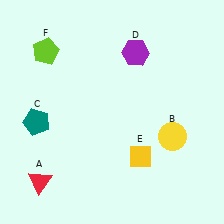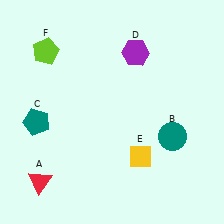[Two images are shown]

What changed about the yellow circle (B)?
In Image 1, B is yellow. In Image 2, it changed to teal.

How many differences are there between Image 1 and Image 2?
There is 1 difference between the two images.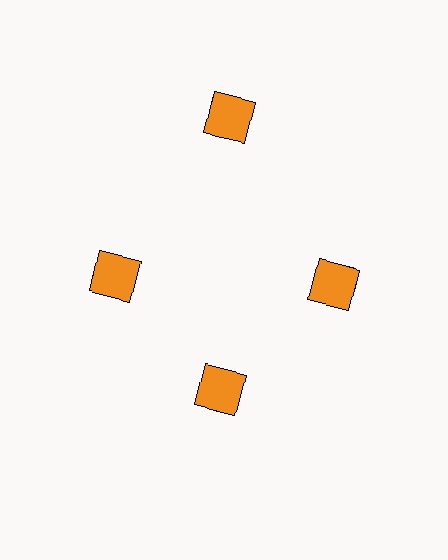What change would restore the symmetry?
The symmetry would be restored by moving it inward, back onto the ring so that all 4 squares sit at equal angles and equal distance from the center.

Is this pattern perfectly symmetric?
No. The 4 orange squares are arranged in a ring, but one element near the 12 o'clock position is pushed outward from the center, breaking the 4-fold rotational symmetry.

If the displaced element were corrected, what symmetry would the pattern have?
It would have 4-fold rotational symmetry — the pattern would map onto itself every 90 degrees.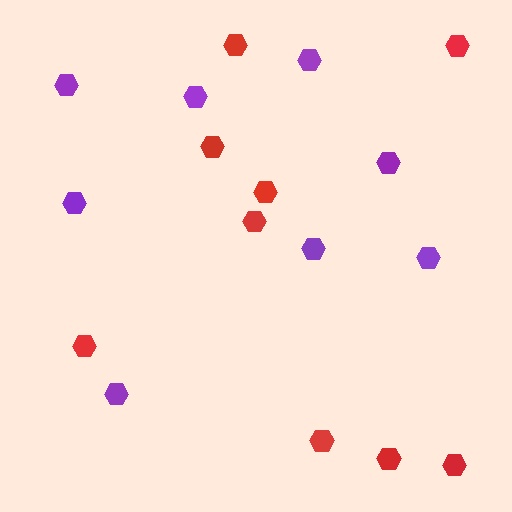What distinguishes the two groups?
There are 2 groups: one group of purple hexagons (8) and one group of red hexagons (9).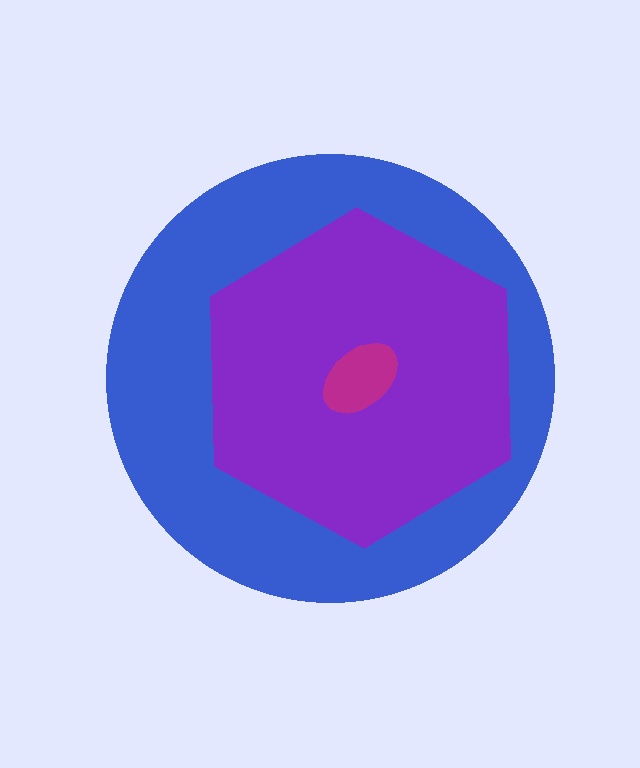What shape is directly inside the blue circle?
The purple hexagon.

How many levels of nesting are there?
3.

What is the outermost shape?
The blue circle.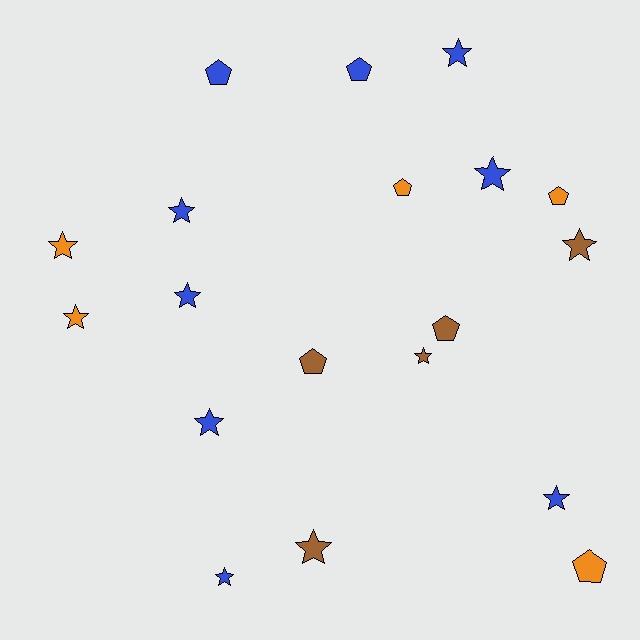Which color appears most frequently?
Blue, with 9 objects.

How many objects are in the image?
There are 19 objects.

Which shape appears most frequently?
Star, with 12 objects.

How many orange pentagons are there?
There are 3 orange pentagons.